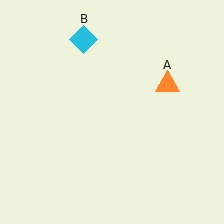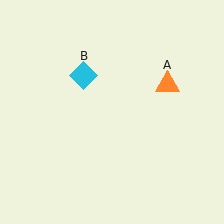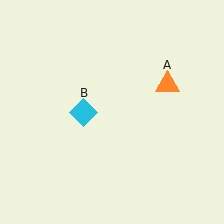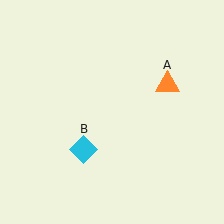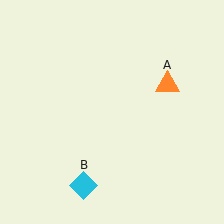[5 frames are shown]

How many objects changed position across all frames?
1 object changed position: cyan diamond (object B).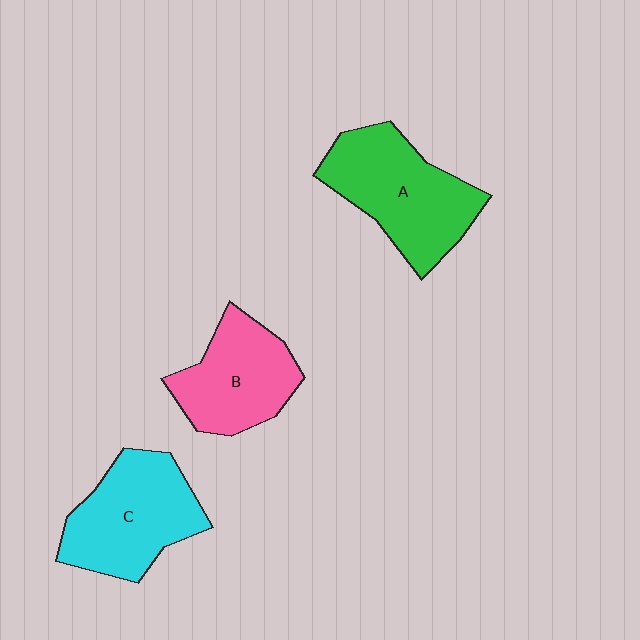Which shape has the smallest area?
Shape B (pink).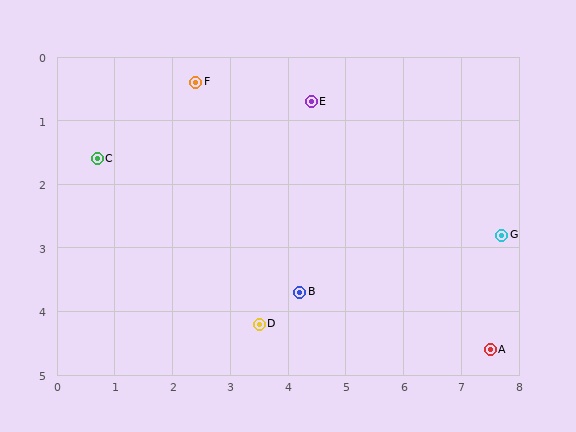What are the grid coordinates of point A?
Point A is at approximately (7.5, 4.6).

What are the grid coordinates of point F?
Point F is at approximately (2.4, 0.4).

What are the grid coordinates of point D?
Point D is at approximately (3.5, 4.2).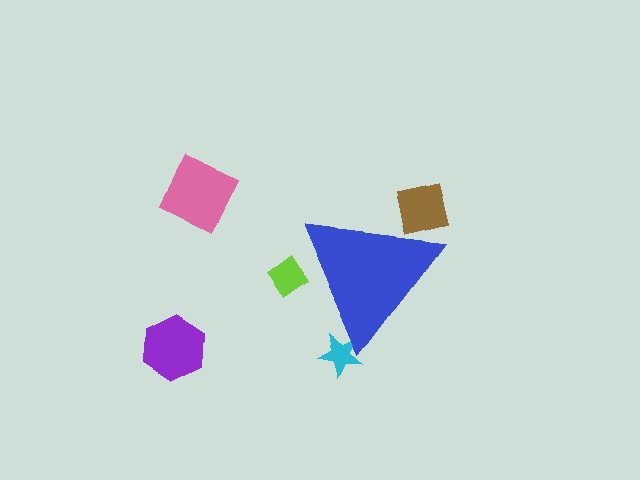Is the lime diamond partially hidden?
Yes, the lime diamond is partially hidden behind the blue triangle.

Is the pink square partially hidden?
No, the pink square is fully visible.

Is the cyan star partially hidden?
Yes, the cyan star is partially hidden behind the blue triangle.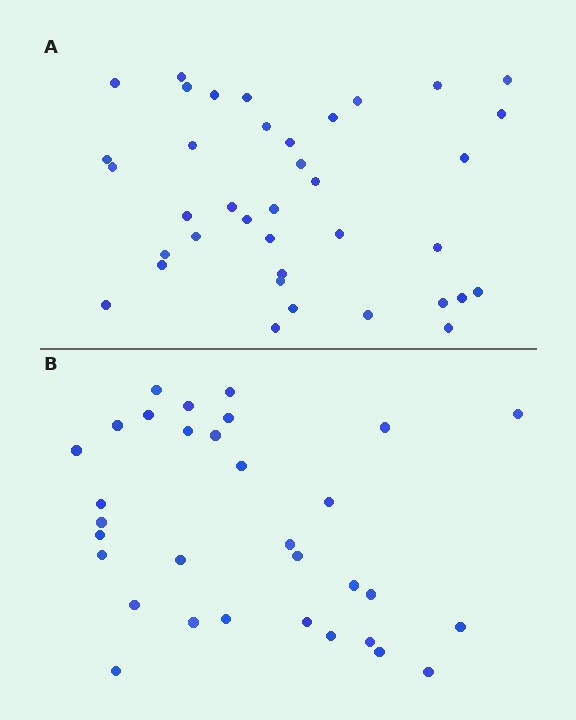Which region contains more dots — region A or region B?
Region A (the top region) has more dots.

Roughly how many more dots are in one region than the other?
Region A has about 6 more dots than region B.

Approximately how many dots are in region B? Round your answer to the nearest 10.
About 30 dots. (The exact count is 32, which rounds to 30.)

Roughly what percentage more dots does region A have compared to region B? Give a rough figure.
About 20% more.